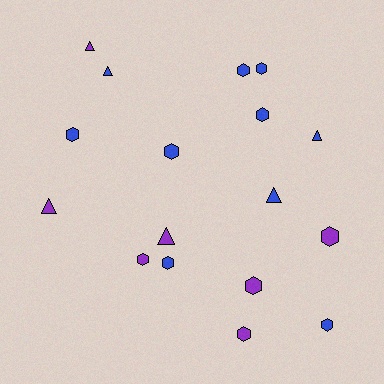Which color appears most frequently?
Blue, with 10 objects.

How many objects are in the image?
There are 17 objects.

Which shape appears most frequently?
Hexagon, with 11 objects.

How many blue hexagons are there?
There are 7 blue hexagons.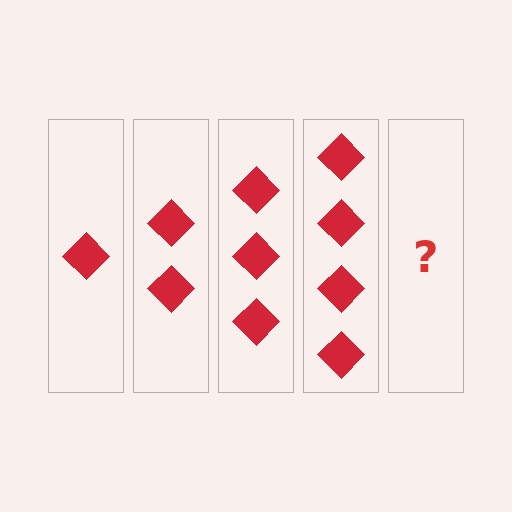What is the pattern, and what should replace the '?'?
The pattern is that each step adds one more diamond. The '?' should be 5 diamonds.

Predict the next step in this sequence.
The next step is 5 diamonds.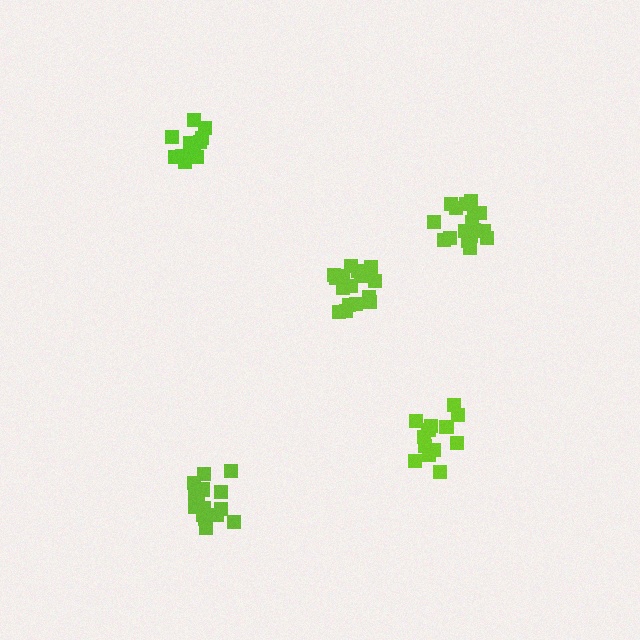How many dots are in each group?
Group 1: 16 dots, Group 2: 12 dots, Group 3: 16 dots, Group 4: 13 dots, Group 5: 17 dots (74 total).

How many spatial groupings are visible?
There are 5 spatial groupings.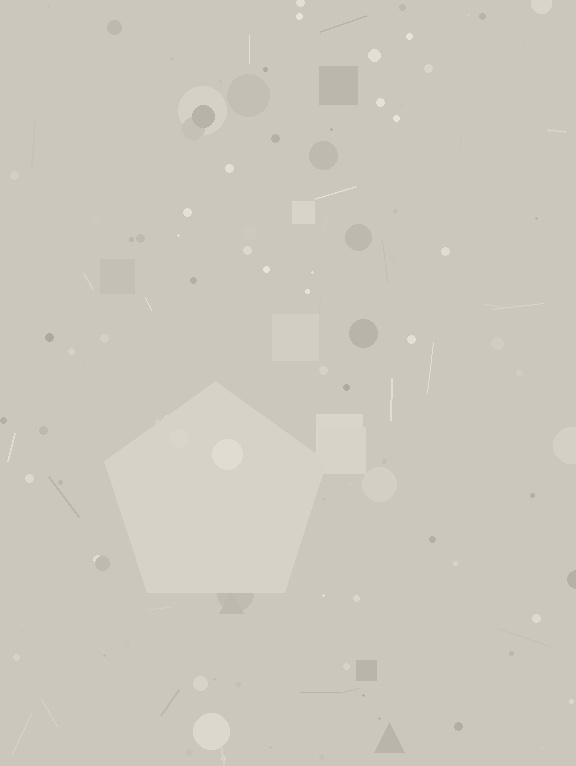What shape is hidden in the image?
A pentagon is hidden in the image.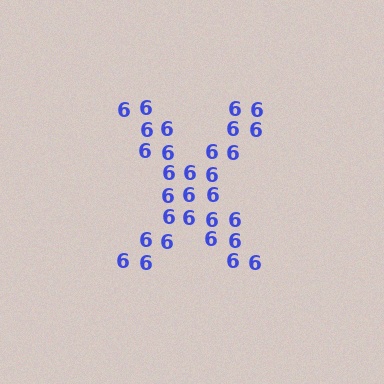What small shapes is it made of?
It is made of small digit 6's.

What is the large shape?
The large shape is the letter X.